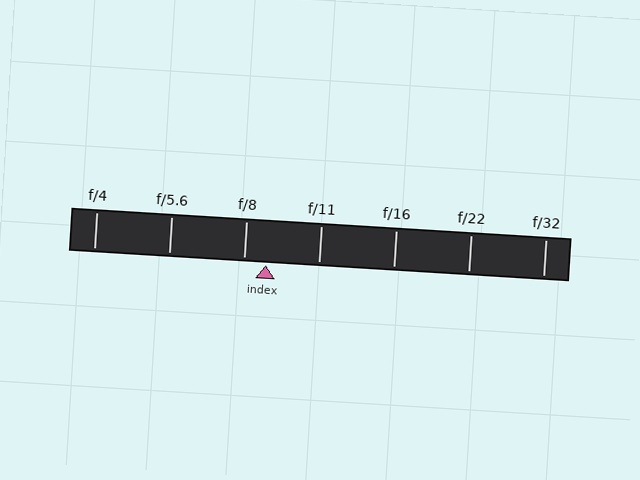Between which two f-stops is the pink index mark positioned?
The index mark is between f/8 and f/11.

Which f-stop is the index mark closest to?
The index mark is closest to f/8.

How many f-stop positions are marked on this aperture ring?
There are 7 f-stop positions marked.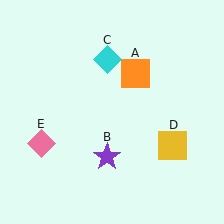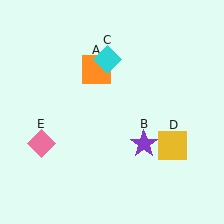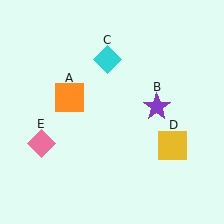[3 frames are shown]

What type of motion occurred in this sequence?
The orange square (object A), purple star (object B) rotated counterclockwise around the center of the scene.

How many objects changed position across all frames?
2 objects changed position: orange square (object A), purple star (object B).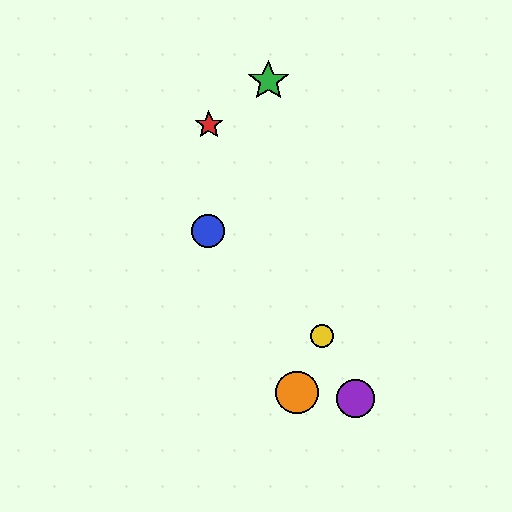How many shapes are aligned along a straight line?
3 shapes (the red star, the yellow circle, the purple circle) are aligned along a straight line.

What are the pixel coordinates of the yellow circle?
The yellow circle is at (322, 336).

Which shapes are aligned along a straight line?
The red star, the yellow circle, the purple circle are aligned along a straight line.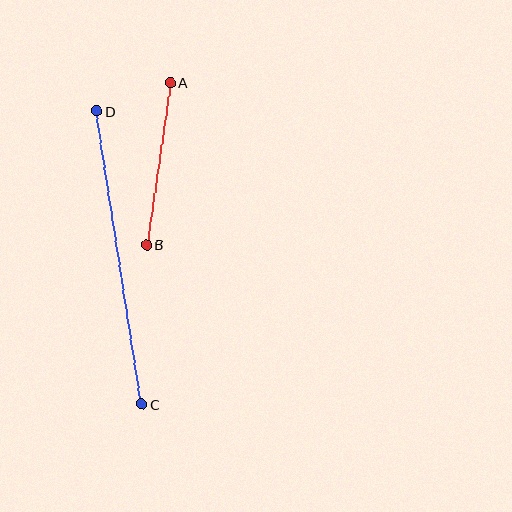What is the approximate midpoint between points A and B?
The midpoint is at approximately (158, 164) pixels.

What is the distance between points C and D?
The distance is approximately 297 pixels.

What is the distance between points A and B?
The distance is approximately 164 pixels.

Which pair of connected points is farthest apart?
Points C and D are farthest apart.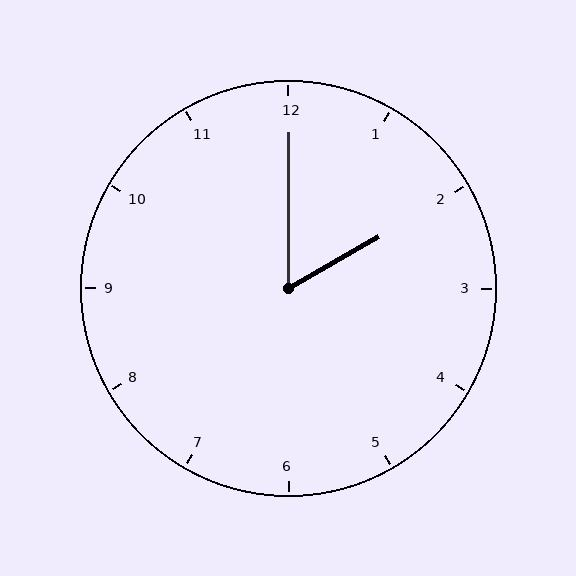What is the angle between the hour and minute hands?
Approximately 60 degrees.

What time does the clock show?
2:00.